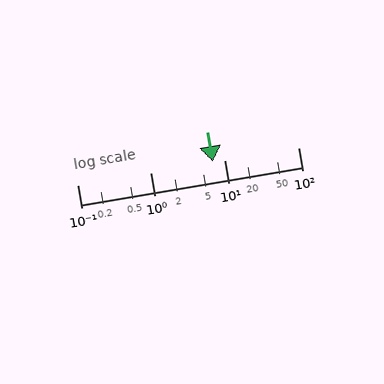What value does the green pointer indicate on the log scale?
The pointer indicates approximately 6.9.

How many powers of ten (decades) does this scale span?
The scale spans 3 decades, from 0.1 to 100.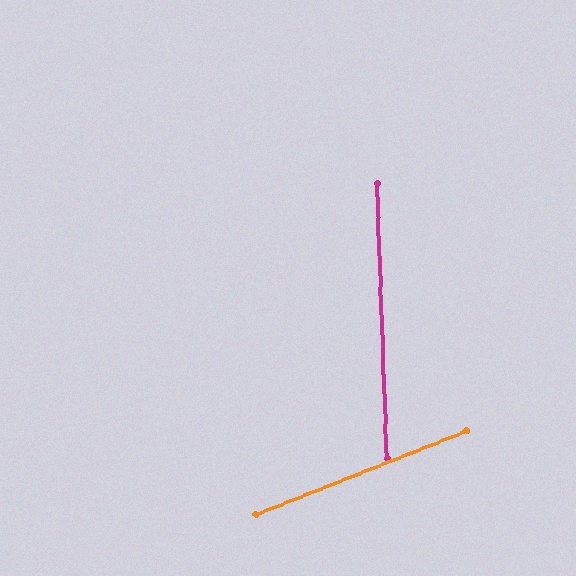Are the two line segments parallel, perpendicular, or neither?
Neither parallel nor perpendicular — they differ by about 71°.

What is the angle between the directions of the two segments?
Approximately 71 degrees.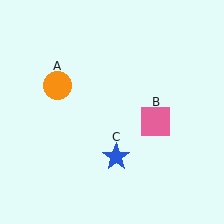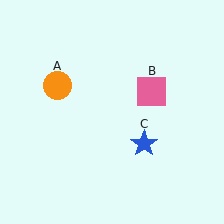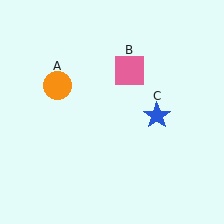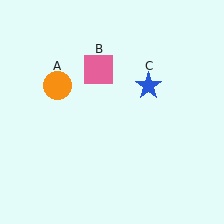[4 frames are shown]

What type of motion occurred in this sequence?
The pink square (object B), blue star (object C) rotated counterclockwise around the center of the scene.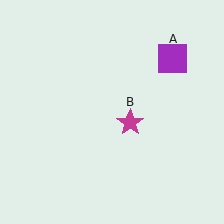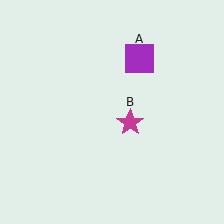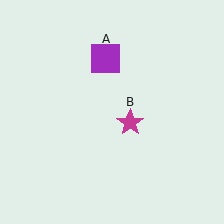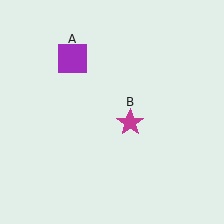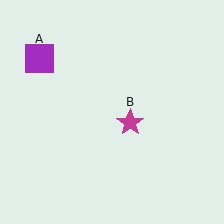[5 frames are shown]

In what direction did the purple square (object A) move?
The purple square (object A) moved left.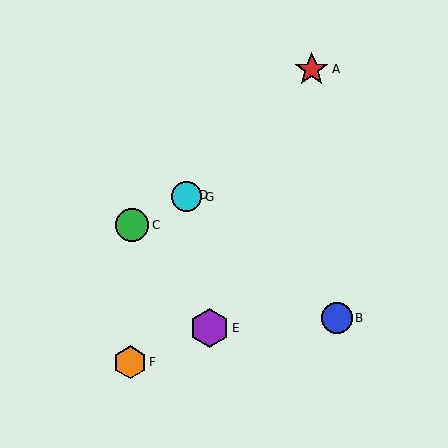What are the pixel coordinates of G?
Object G is at (187, 197).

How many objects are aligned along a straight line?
3 objects (B, D, G) are aligned along a straight line.